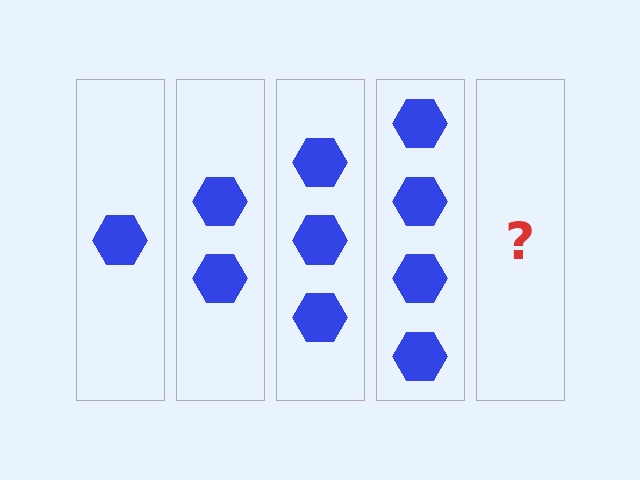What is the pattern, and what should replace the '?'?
The pattern is that each step adds one more hexagon. The '?' should be 5 hexagons.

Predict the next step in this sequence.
The next step is 5 hexagons.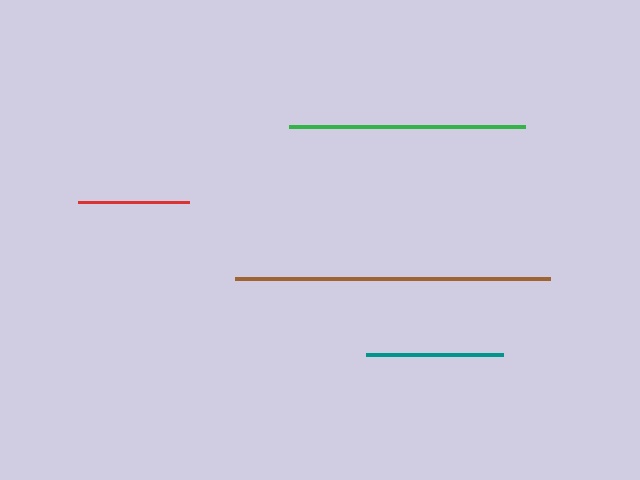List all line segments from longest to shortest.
From longest to shortest: brown, green, teal, red.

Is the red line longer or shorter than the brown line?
The brown line is longer than the red line.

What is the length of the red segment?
The red segment is approximately 110 pixels long.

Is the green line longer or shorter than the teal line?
The green line is longer than the teal line.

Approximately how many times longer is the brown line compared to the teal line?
The brown line is approximately 2.3 times the length of the teal line.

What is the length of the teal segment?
The teal segment is approximately 137 pixels long.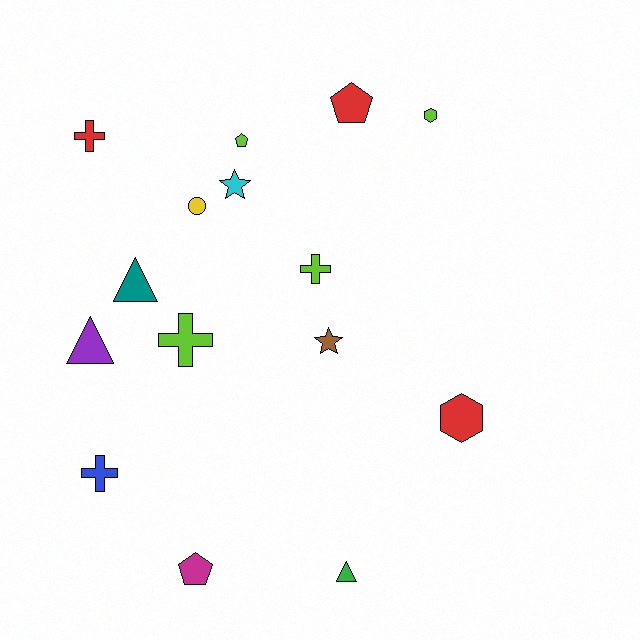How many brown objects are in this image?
There is 1 brown object.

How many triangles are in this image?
There are 3 triangles.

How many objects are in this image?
There are 15 objects.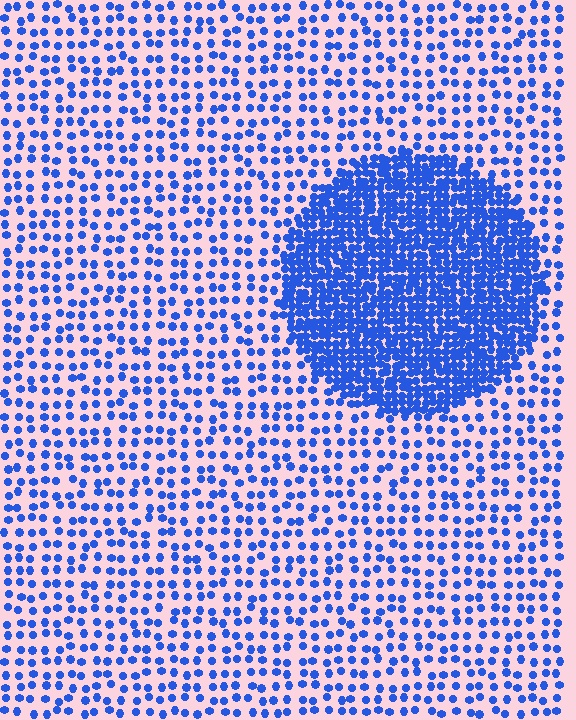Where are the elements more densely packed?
The elements are more densely packed inside the circle boundary.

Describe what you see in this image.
The image contains small blue elements arranged at two different densities. A circle-shaped region is visible where the elements are more densely packed than the surrounding area.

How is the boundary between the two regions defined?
The boundary is defined by a change in element density (approximately 3.0x ratio). All elements are the same color, size, and shape.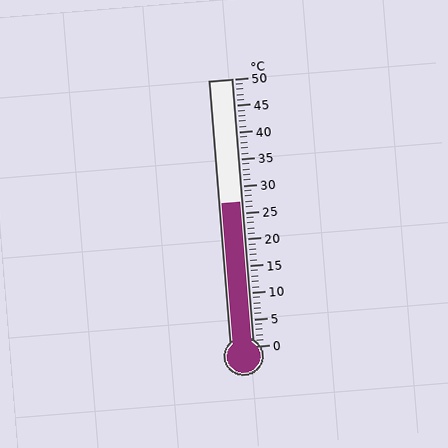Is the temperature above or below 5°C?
The temperature is above 5°C.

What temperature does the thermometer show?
The thermometer shows approximately 27°C.